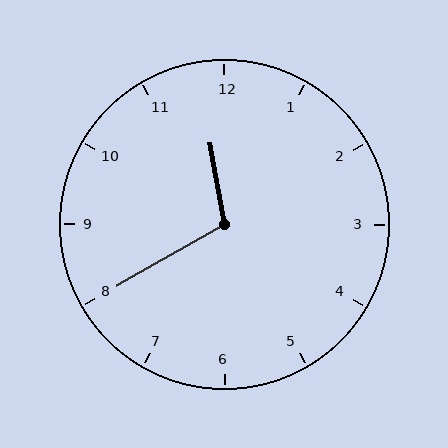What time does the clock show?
11:40.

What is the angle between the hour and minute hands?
Approximately 110 degrees.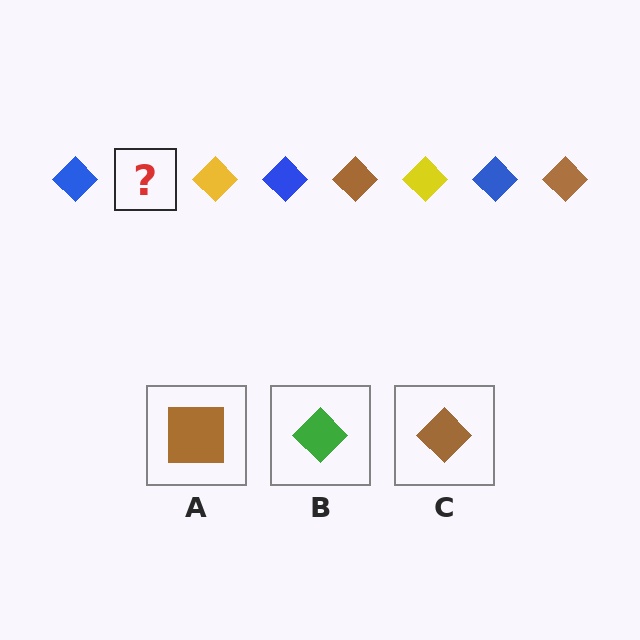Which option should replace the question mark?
Option C.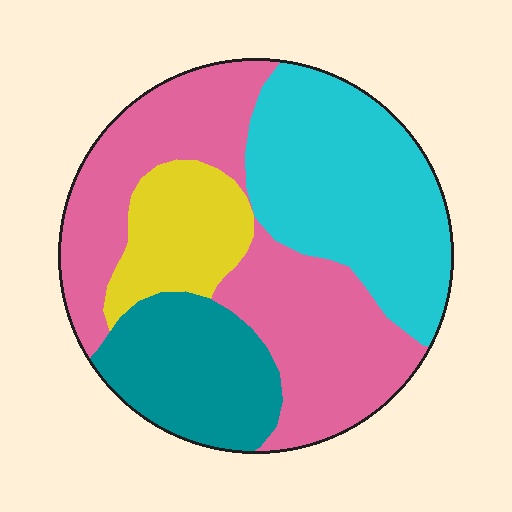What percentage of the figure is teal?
Teal takes up about one sixth (1/6) of the figure.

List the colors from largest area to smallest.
From largest to smallest: pink, cyan, teal, yellow.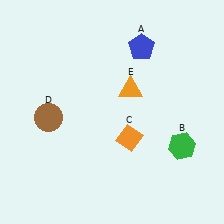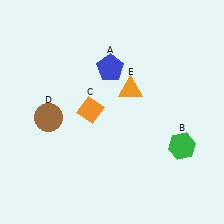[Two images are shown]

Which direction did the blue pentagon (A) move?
The blue pentagon (A) moved left.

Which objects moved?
The objects that moved are: the blue pentagon (A), the orange diamond (C).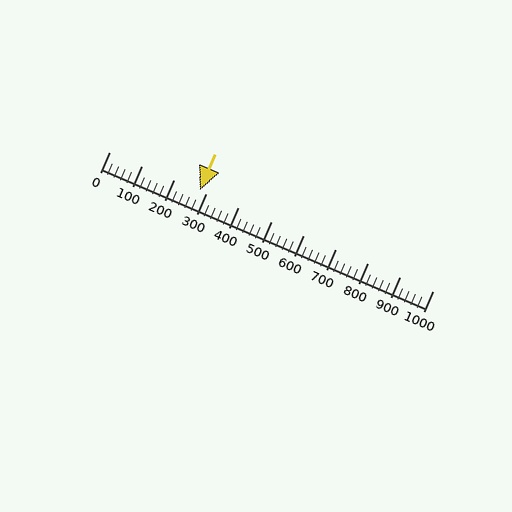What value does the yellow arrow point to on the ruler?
The yellow arrow points to approximately 280.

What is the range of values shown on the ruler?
The ruler shows values from 0 to 1000.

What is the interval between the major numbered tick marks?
The major tick marks are spaced 100 units apart.